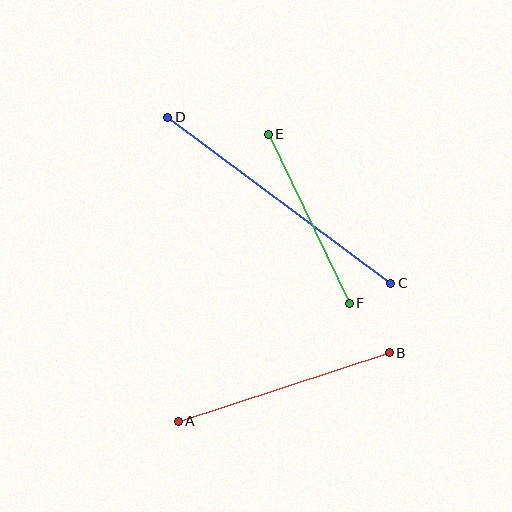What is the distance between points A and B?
The distance is approximately 222 pixels.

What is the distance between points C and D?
The distance is approximately 278 pixels.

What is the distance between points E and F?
The distance is approximately 187 pixels.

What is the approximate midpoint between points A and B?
The midpoint is at approximately (284, 387) pixels.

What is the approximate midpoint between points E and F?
The midpoint is at approximately (309, 219) pixels.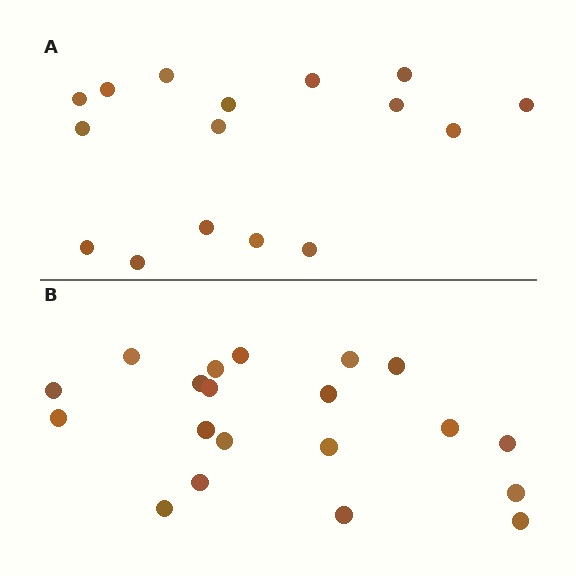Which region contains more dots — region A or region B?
Region B (the bottom region) has more dots.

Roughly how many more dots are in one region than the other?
Region B has about 4 more dots than region A.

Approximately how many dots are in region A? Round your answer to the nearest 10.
About 20 dots. (The exact count is 16, which rounds to 20.)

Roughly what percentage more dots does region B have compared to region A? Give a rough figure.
About 25% more.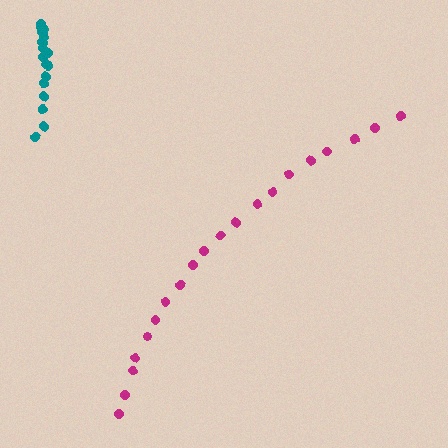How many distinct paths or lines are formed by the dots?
There are 2 distinct paths.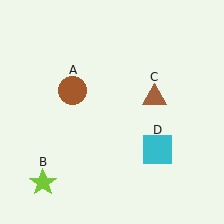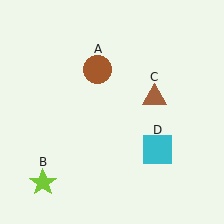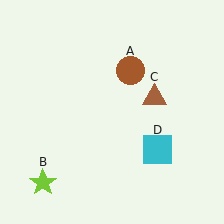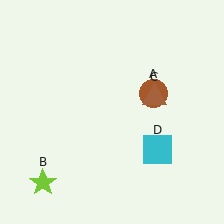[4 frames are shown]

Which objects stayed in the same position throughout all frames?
Lime star (object B) and brown triangle (object C) and cyan square (object D) remained stationary.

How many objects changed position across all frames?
1 object changed position: brown circle (object A).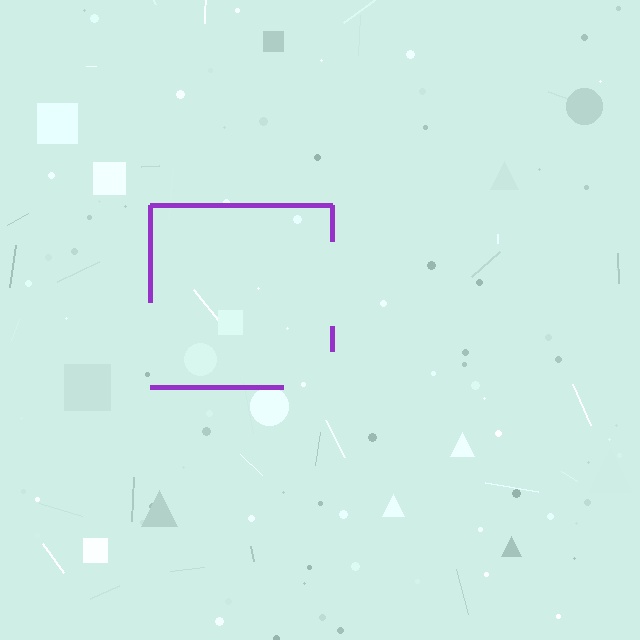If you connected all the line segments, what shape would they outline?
They would outline a square.